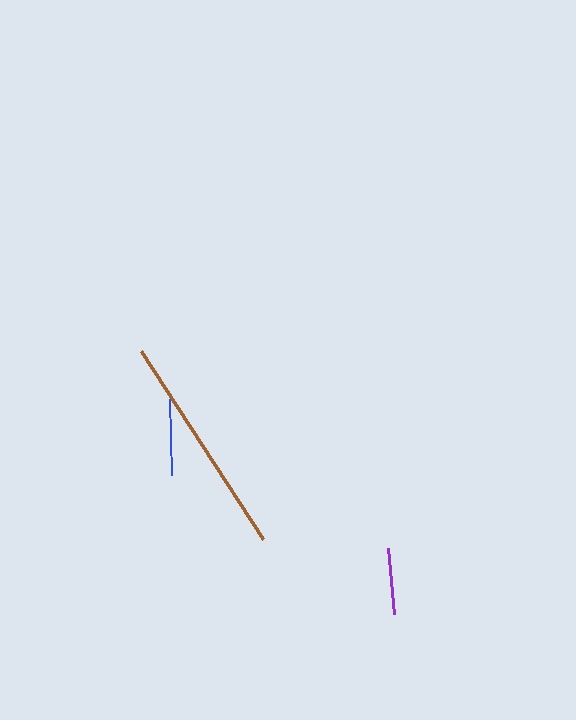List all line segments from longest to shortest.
From longest to shortest: brown, blue, purple.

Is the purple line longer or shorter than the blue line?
The blue line is longer than the purple line.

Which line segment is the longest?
The brown line is the longest at approximately 224 pixels.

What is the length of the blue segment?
The blue segment is approximately 76 pixels long.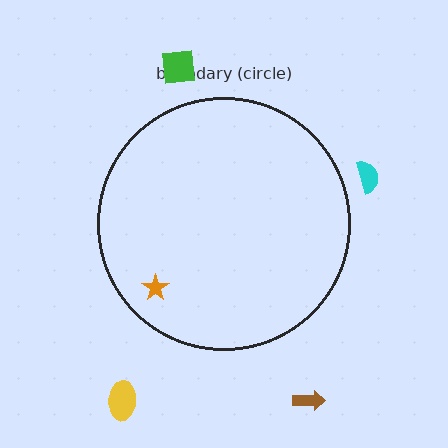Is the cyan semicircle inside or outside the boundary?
Outside.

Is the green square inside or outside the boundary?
Outside.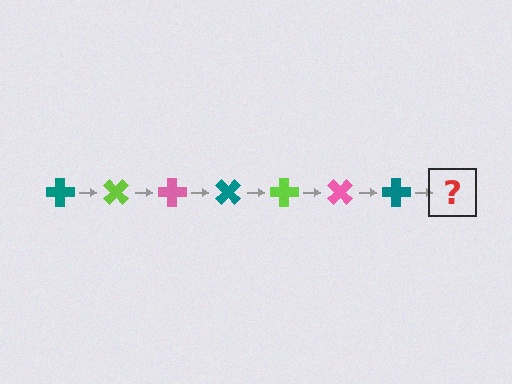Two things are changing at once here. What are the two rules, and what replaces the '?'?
The two rules are that it rotates 45 degrees each step and the color cycles through teal, lime, and pink. The '?' should be a lime cross, rotated 315 degrees from the start.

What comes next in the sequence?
The next element should be a lime cross, rotated 315 degrees from the start.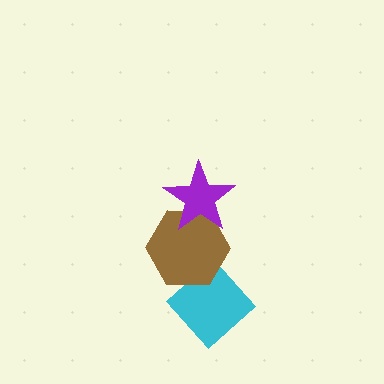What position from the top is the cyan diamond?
The cyan diamond is 3rd from the top.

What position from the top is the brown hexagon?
The brown hexagon is 2nd from the top.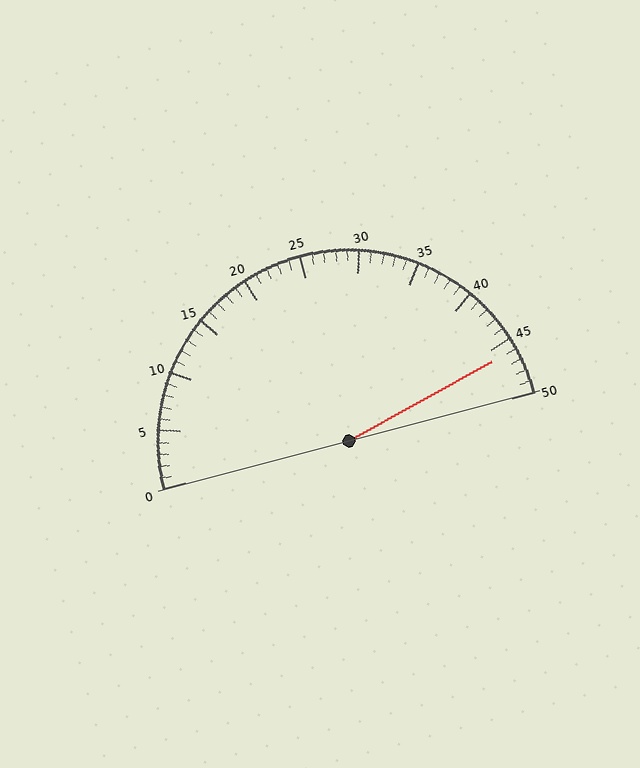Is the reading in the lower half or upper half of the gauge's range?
The reading is in the upper half of the range (0 to 50).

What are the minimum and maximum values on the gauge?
The gauge ranges from 0 to 50.